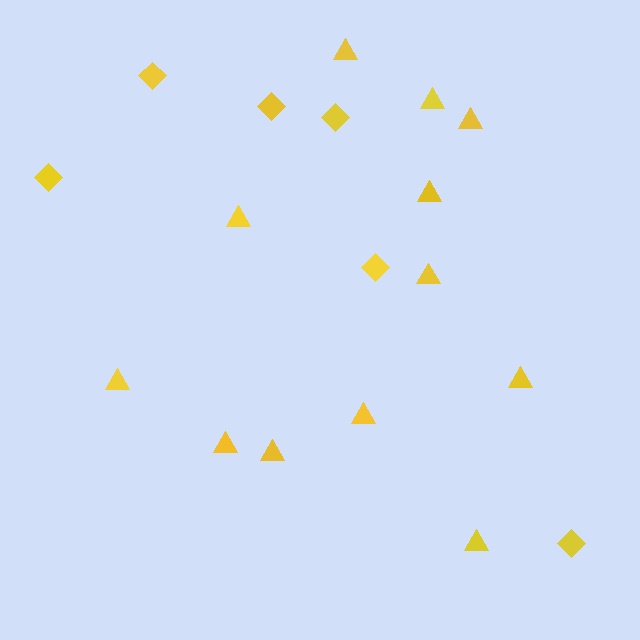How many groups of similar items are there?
There are 2 groups: one group of triangles (12) and one group of diamonds (6).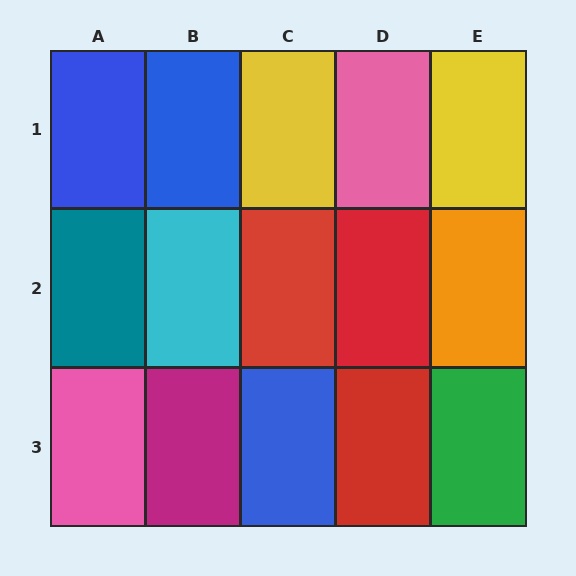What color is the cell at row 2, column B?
Cyan.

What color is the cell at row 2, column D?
Red.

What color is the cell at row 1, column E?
Yellow.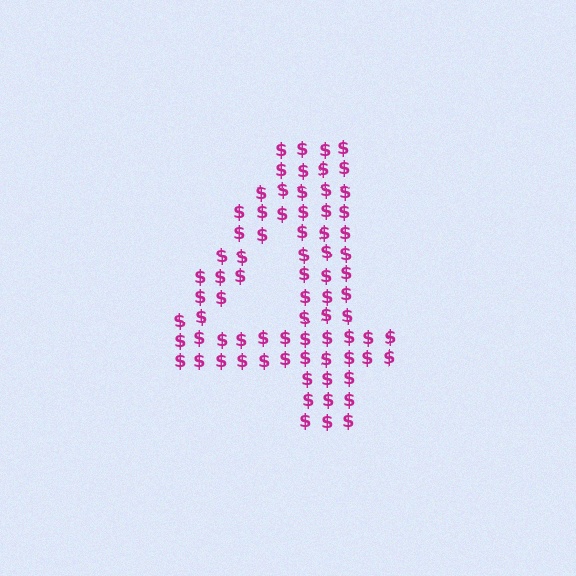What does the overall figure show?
The overall figure shows the digit 4.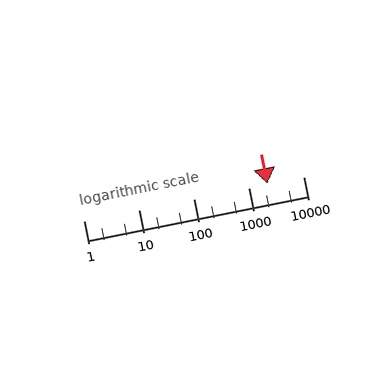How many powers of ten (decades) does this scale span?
The scale spans 4 decades, from 1 to 10000.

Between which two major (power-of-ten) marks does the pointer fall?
The pointer is between 1000 and 10000.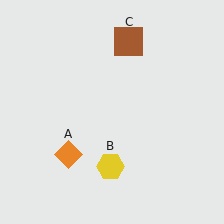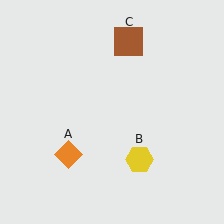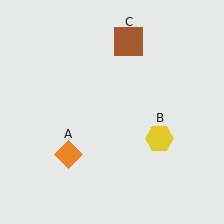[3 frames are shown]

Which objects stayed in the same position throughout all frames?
Orange diamond (object A) and brown square (object C) remained stationary.